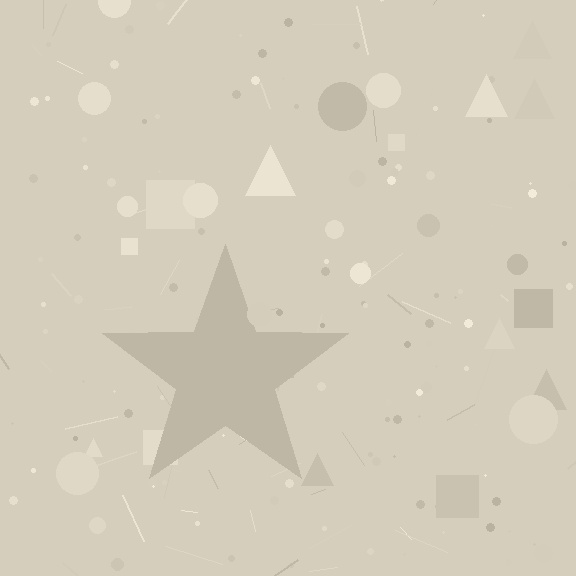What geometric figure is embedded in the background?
A star is embedded in the background.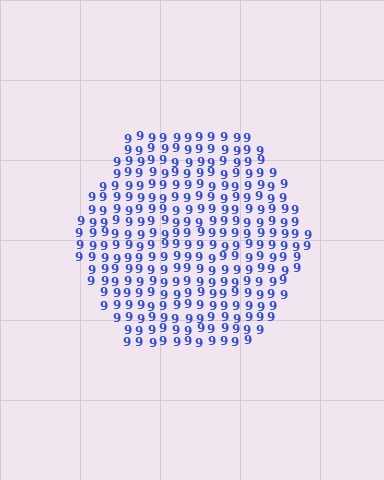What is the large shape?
The large shape is a hexagon.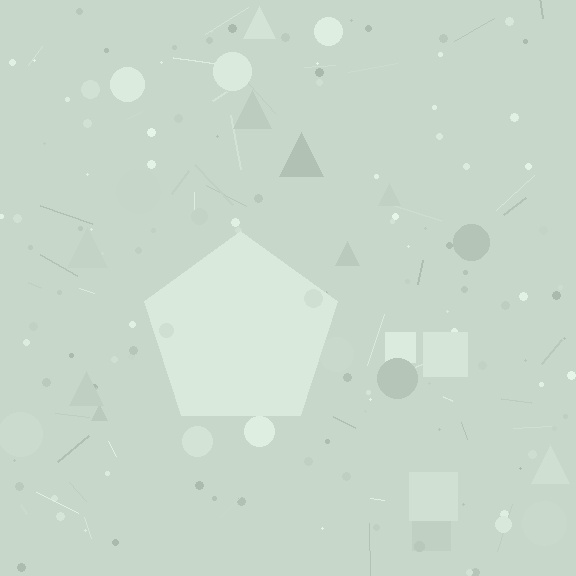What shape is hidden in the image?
A pentagon is hidden in the image.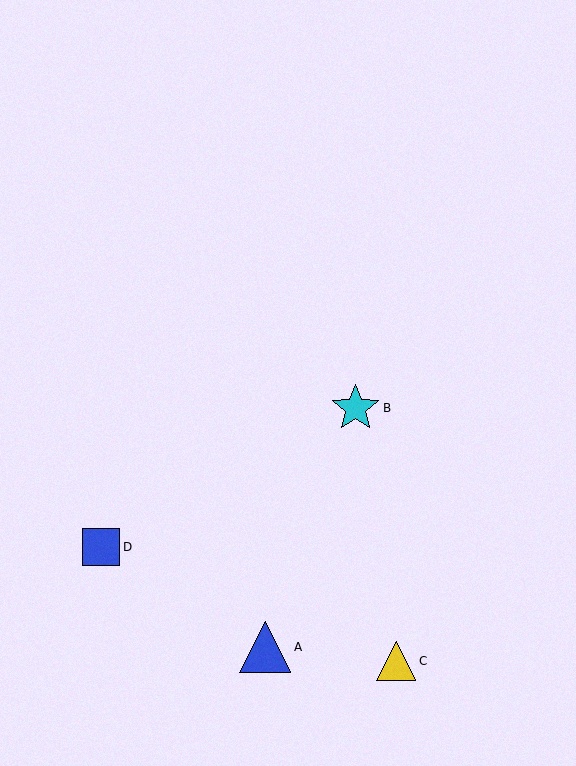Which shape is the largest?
The blue triangle (labeled A) is the largest.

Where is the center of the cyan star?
The center of the cyan star is at (356, 408).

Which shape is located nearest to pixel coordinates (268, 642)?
The blue triangle (labeled A) at (265, 647) is nearest to that location.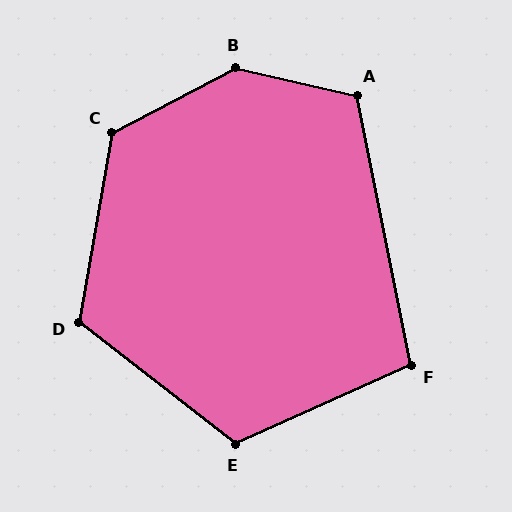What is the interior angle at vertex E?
Approximately 118 degrees (obtuse).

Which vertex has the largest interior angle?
B, at approximately 139 degrees.